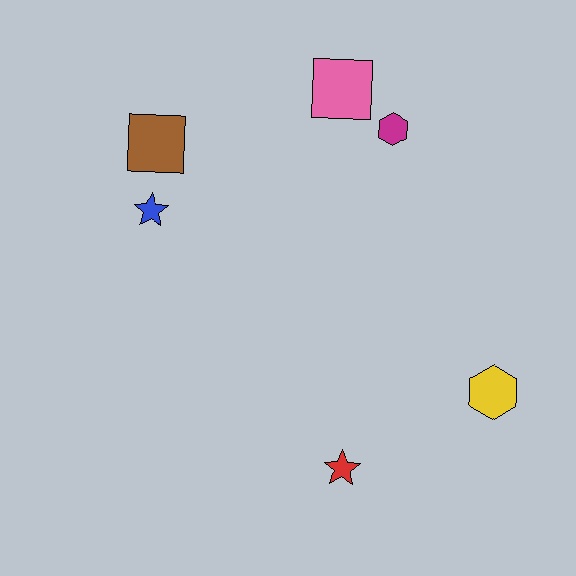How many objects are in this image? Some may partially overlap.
There are 6 objects.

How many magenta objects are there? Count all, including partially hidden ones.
There is 1 magenta object.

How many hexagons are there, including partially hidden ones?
There are 2 hexagons.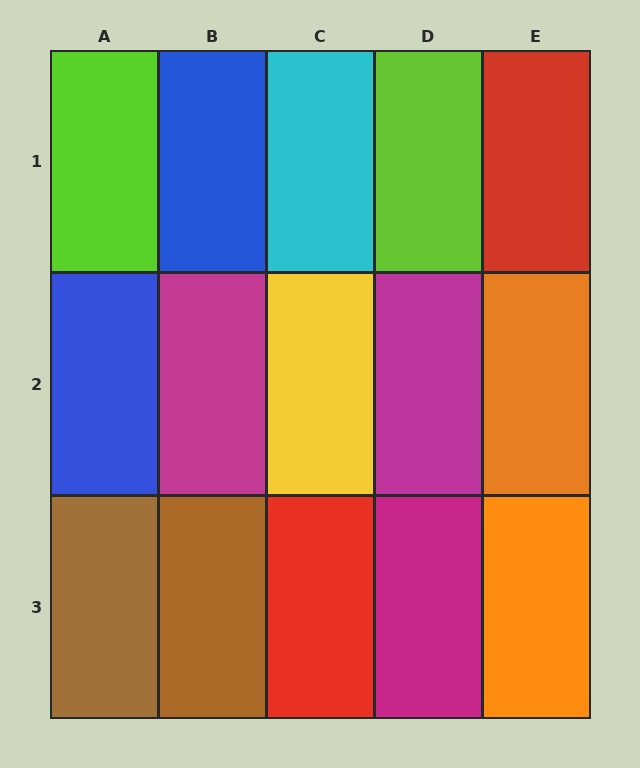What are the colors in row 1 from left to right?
Lime, blue, cyan, lime, red.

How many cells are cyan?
1 cell is cyan.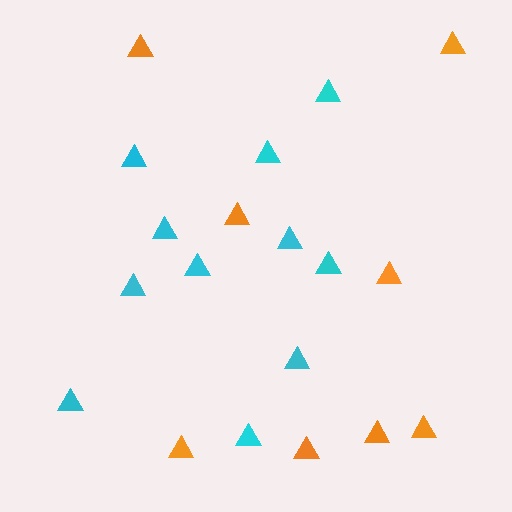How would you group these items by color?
There are 2 groups: one group of cyan triangles (11) and one group of orange triangles (8).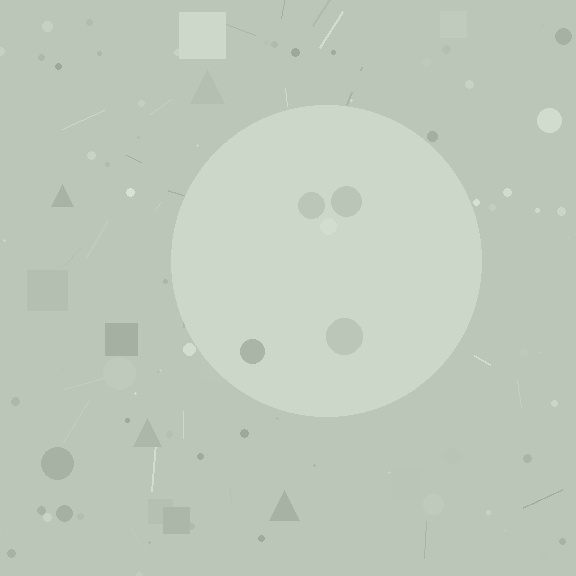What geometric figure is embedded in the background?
A circle is embedded in the background.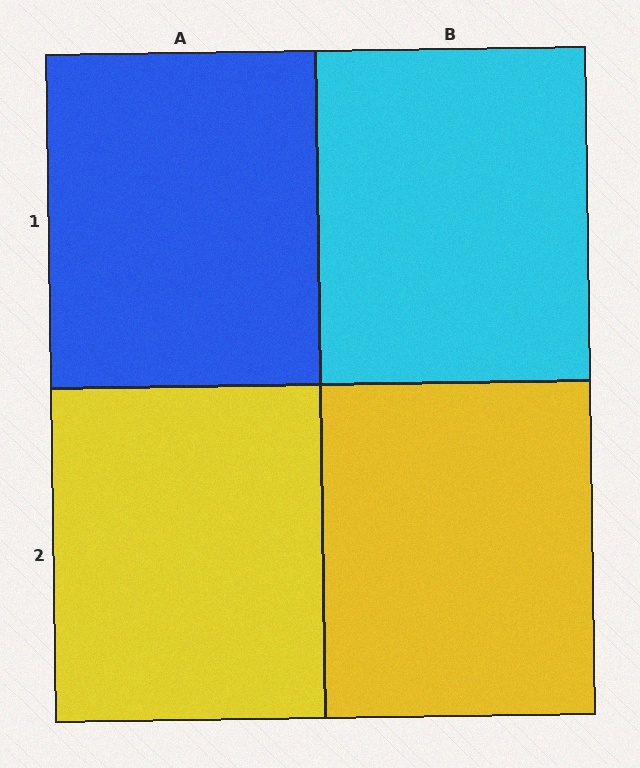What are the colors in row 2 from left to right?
Yellow, yellow.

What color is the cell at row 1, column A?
Blue.